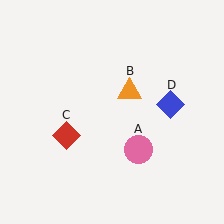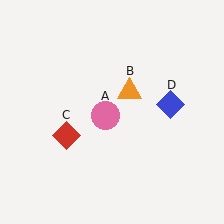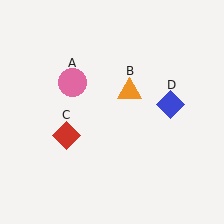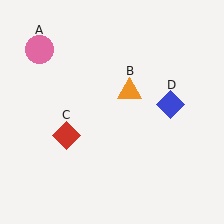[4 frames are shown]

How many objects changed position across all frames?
1 object changed position: pink circle (object A).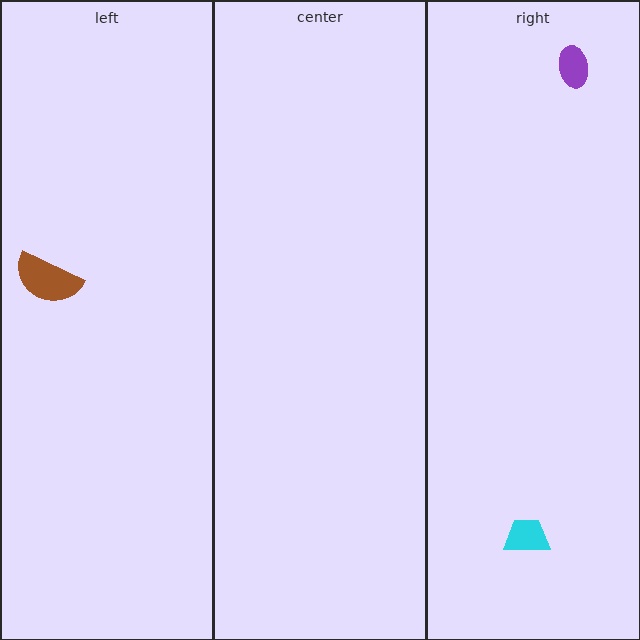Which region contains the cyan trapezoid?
The right region.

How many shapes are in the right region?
2.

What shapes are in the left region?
The brown semicircle.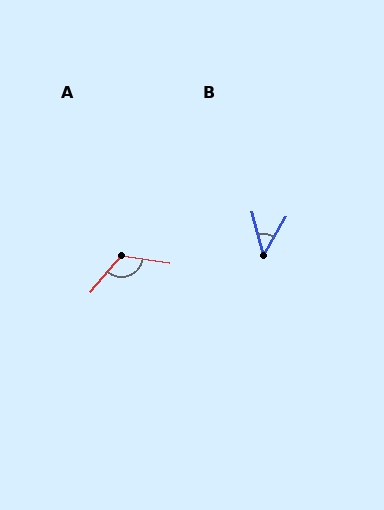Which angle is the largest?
A, at approximately 122 degrees.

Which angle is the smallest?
B, at approximately 45 degrees.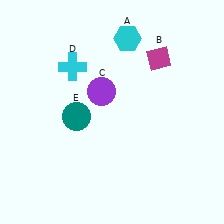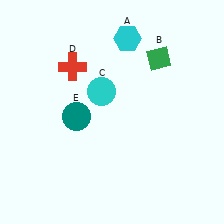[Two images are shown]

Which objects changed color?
B changed from magenta to green. C changed from purple to cyan. D changed from cyan to red.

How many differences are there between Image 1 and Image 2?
There are 3 differences between the two images.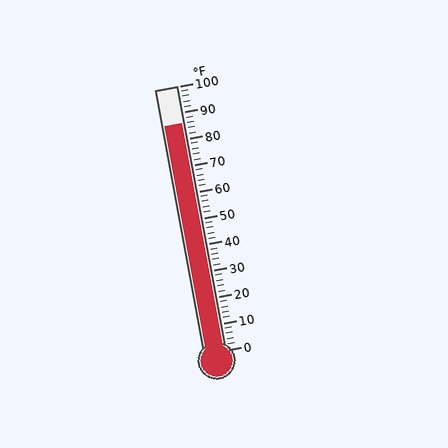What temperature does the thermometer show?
The thermometer shows approximately 86°F.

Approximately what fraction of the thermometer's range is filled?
The thermometer is filled to approximately 85% of its range.